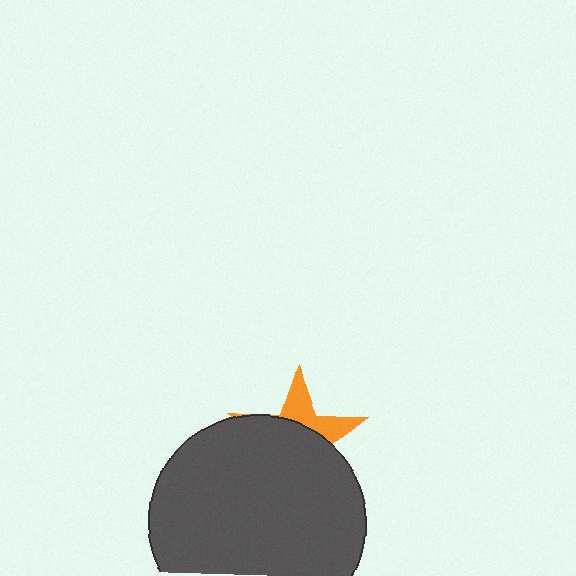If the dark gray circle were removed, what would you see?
You would see the complete orange star.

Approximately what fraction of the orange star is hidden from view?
Roughly 69% of the orange star is hidden behind the dark gray circle.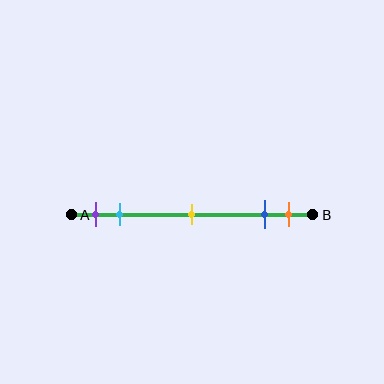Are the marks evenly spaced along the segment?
No, the marks are not evenly spaced.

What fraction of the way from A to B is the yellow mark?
The yellow mark is approximately 50% (0.5) of the way from A to B.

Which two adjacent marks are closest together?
The blue and orange marks are the closest adjacent pair.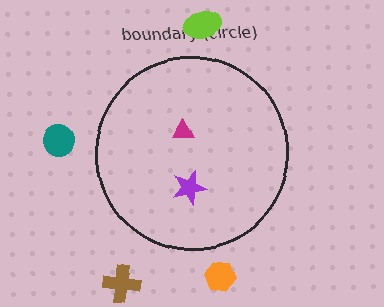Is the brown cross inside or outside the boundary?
Outside.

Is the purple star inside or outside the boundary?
Inside.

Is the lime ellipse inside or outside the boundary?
Outside.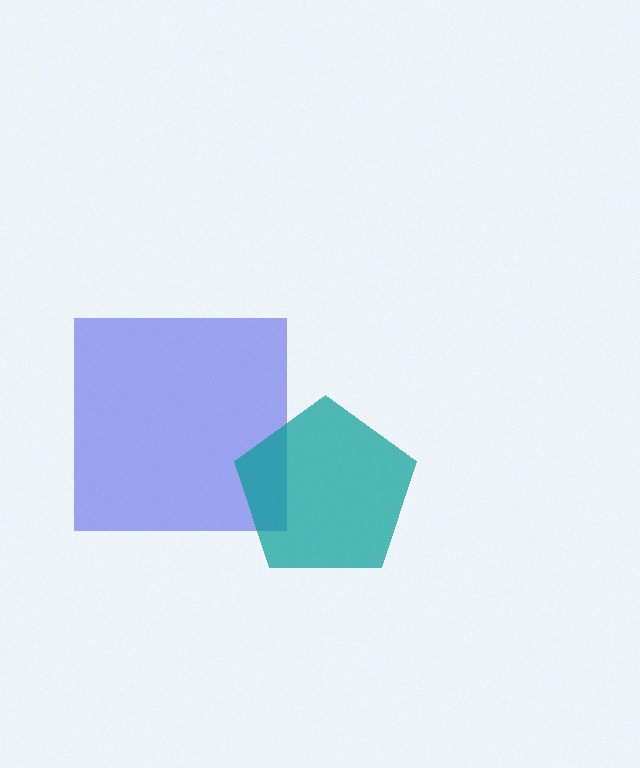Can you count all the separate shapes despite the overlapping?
Yes, there are 2 separate shapes.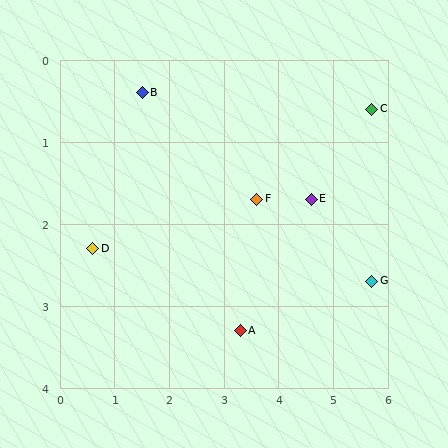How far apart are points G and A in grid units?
Points G and A are about 2.5 grid units apart.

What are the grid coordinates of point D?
Point D is at approximately (0.6, 2.3).